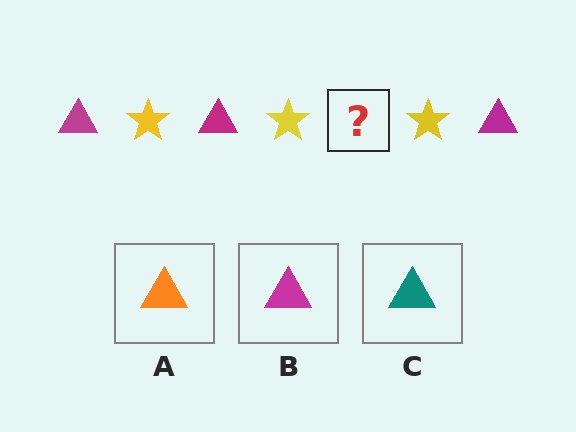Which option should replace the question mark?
Option B.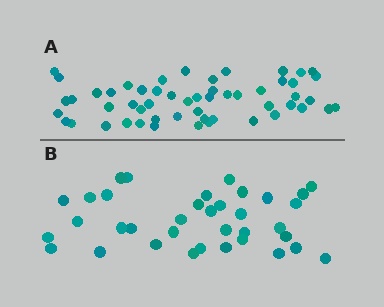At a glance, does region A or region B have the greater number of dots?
Region A (the top region) has more dots.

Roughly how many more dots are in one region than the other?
Region A has approximately 20 more dots than region B.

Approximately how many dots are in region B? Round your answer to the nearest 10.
About 40 dots. (The exact count is 36, which rounds to 40.)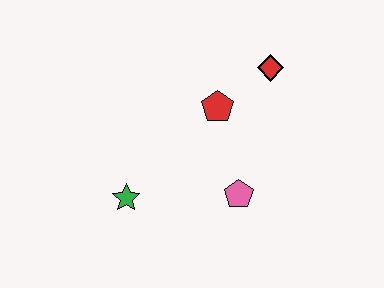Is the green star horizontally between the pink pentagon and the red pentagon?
No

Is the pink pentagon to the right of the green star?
Yes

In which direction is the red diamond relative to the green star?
The red diamond is to the right of the green star.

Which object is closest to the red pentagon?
The red diamond is closest to the red pentagon.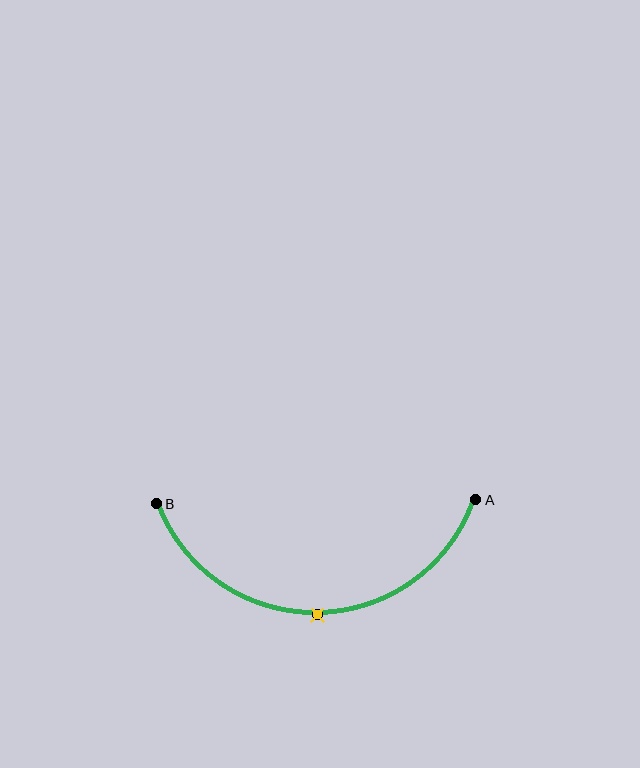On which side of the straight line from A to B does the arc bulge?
The arc bulges below the straight line connecting A and B.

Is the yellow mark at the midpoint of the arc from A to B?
Yes. The yellow mark lies on the arc at equal arc-length from both A and B — it is the arc midpoint.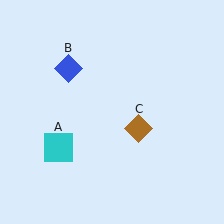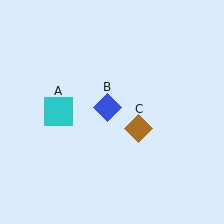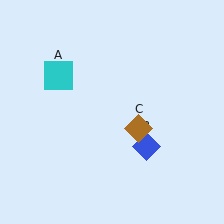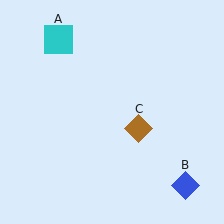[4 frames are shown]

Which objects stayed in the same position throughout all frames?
Brown diamond (object C) remained stationary.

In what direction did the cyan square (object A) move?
The cyan square (object A) moved up.